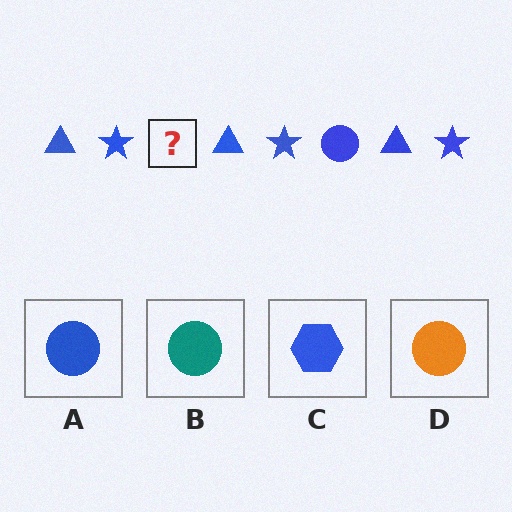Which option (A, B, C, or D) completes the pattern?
A.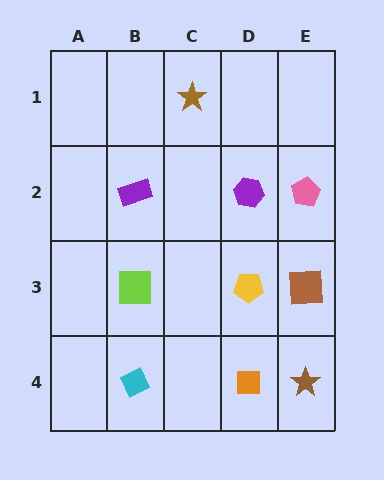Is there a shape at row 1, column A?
No, that cell is empty.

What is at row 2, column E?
A pink pentagon.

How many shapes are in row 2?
3 shapes.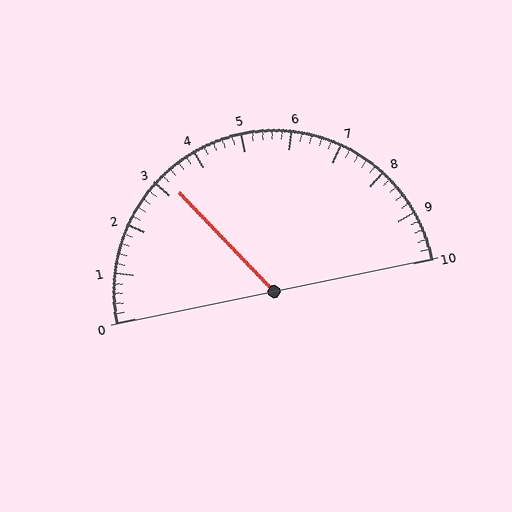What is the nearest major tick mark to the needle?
The nearest major tick mark is 3.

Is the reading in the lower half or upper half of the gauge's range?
The reading is in the lower half of the range (0 to 10).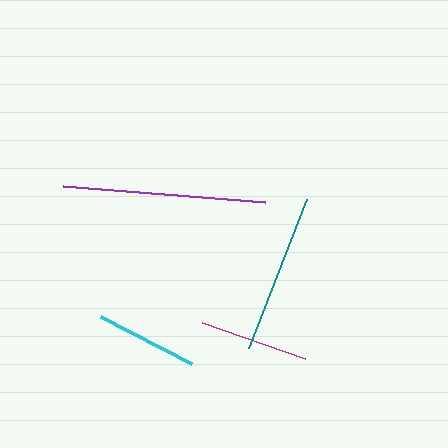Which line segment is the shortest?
The cyan line is the shortest at approximately 101 pixels.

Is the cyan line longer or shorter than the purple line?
The purple line is longer than the cyan line.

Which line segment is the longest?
The purple line is the longest at approximately 202 pixels.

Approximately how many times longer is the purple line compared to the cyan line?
The purple line is approximately 2.0 times the length of the cyan line.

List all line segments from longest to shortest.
From longest to shortest: purple, teal, magenta, cyan.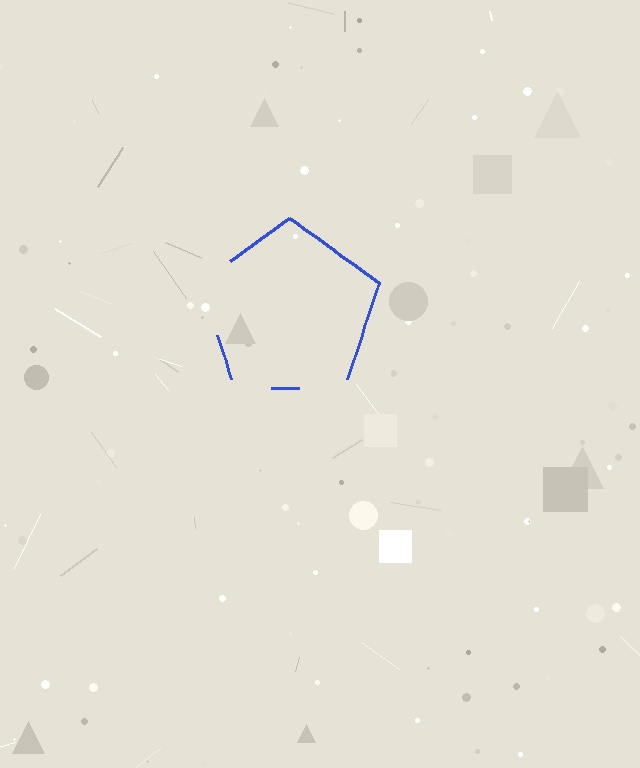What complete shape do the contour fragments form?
The contour fragments form a pentagon.